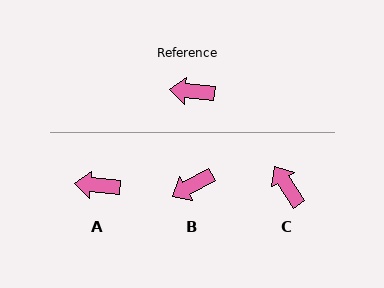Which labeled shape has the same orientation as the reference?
A.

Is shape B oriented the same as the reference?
No, it is off by about 34 degrees.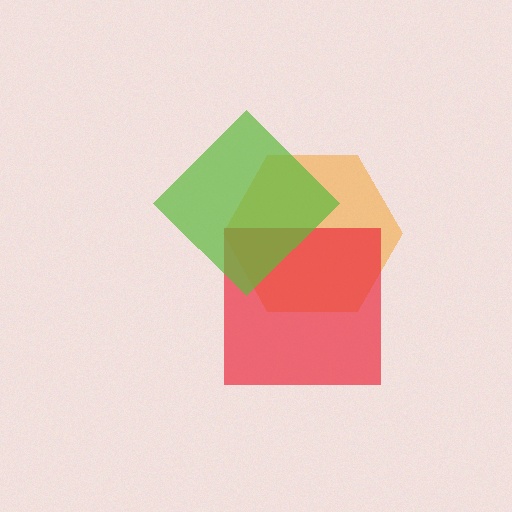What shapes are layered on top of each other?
The layered shapes are: an orange hexagon, a red square, a lime diamond.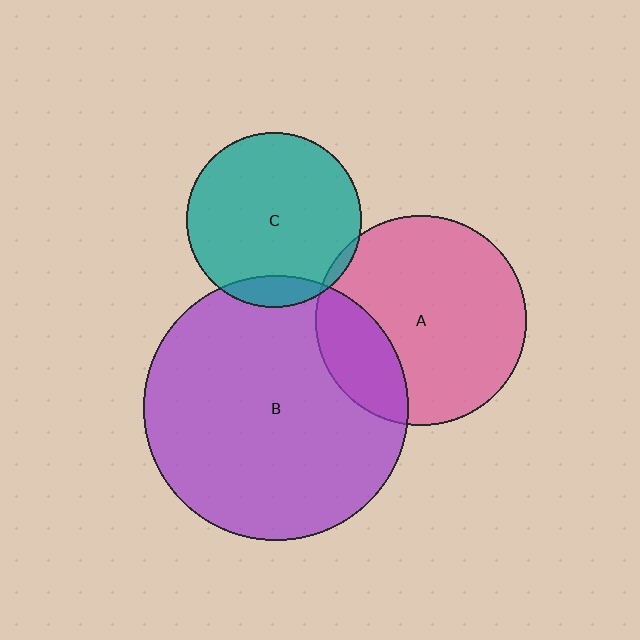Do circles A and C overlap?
Yes.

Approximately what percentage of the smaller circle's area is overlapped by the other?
Approximately 5%.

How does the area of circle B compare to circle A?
Approximately 1.6 times.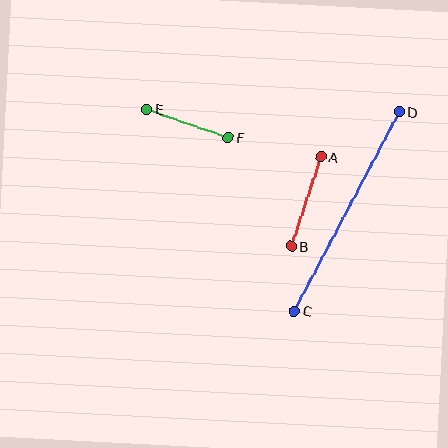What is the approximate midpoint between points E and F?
The midpoint is at approximately (187, 123) pixels.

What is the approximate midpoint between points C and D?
The midpoint is at approximately (347, 211) pixels.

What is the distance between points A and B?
The distance is approximately 95 pixels.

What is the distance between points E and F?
The distance is approximately 86 pixels.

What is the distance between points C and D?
The distance is approximately 225 pixels.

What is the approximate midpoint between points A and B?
The midpoint is at approximately (306, 202) pixels.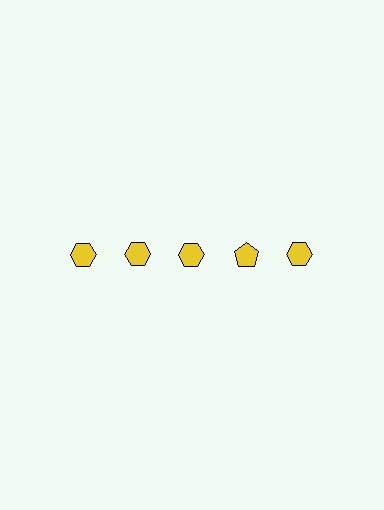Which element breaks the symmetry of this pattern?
The yellow pentagon in the top row, second from right column breaks the symmetry. All other shapes are yellow hexagons.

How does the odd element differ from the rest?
It has a different shape: pentagon instead of hexagon.